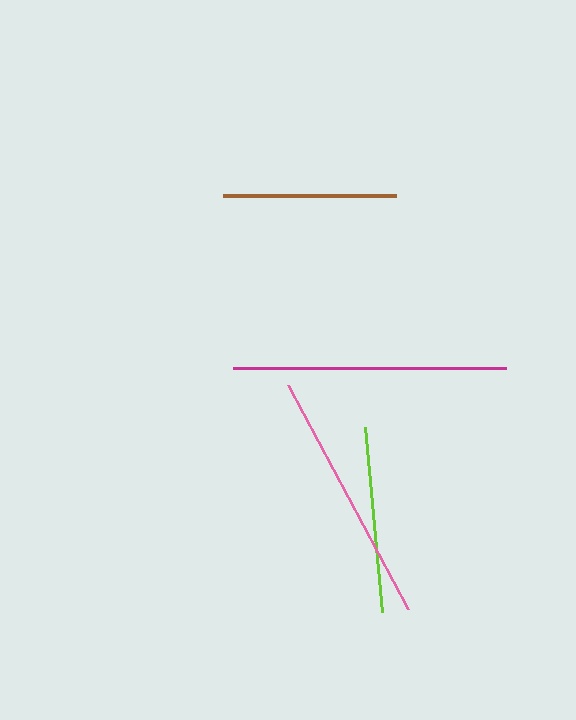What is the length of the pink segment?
The pink segment is approximately 255 pixels long.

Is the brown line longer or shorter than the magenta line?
The magenta line is longer than the brown line.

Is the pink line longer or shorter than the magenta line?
The magenta line is longer than the pink line.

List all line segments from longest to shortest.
From longest to shortest: magenta, pink, lime, brown.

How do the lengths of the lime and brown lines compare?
The lime and brown lines are approximately the same length.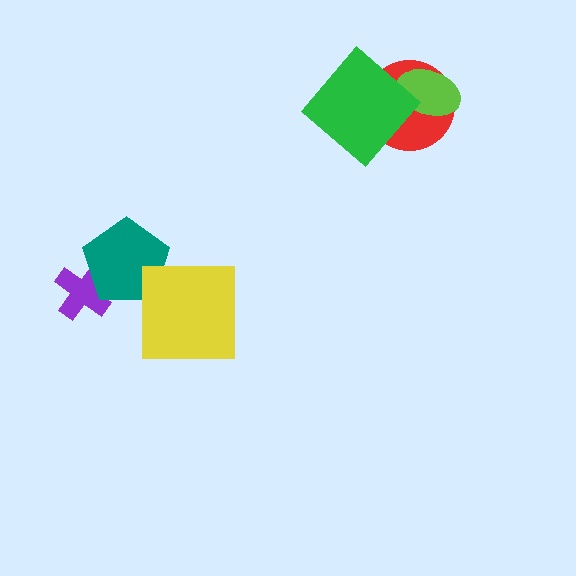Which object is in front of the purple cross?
The teal pentagon is in front of the purple cross.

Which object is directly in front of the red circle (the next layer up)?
The lime ellipse is directly in front of the red circle.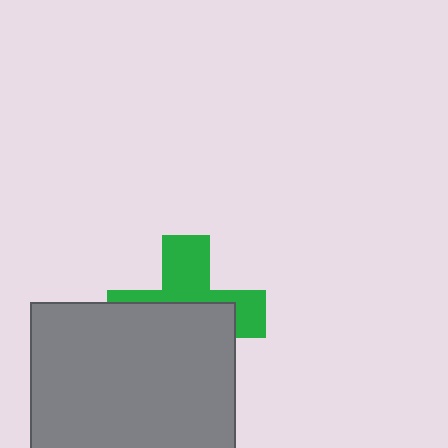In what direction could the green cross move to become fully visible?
The green cross could move up. That would shift it out from behind the gray square entirely.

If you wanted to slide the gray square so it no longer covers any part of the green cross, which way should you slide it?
Slide it down — that is the most direct way to separate the two shapes.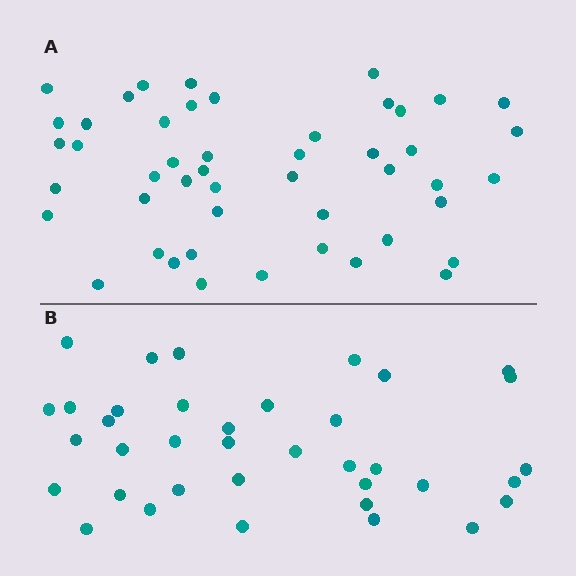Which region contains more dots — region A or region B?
Region A (the top region) has more dots.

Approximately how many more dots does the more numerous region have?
Region A has roughly 12 or so more dots than region B.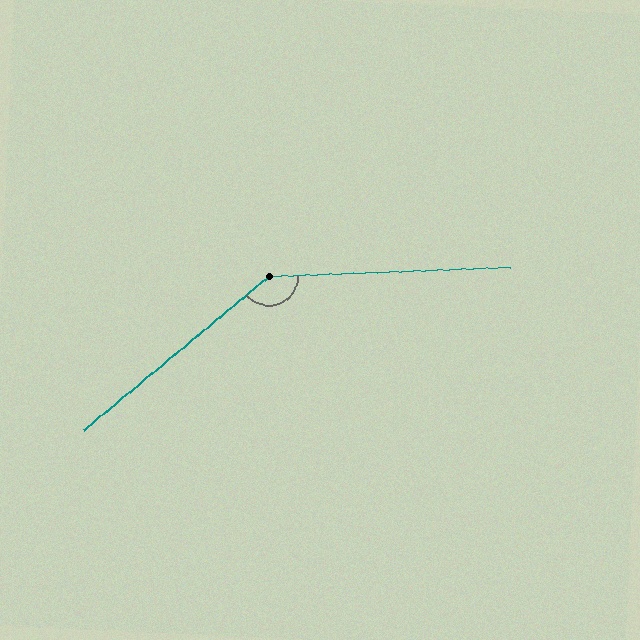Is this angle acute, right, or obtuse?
It is obtuse.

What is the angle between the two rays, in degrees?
Approximately 142 degrees.